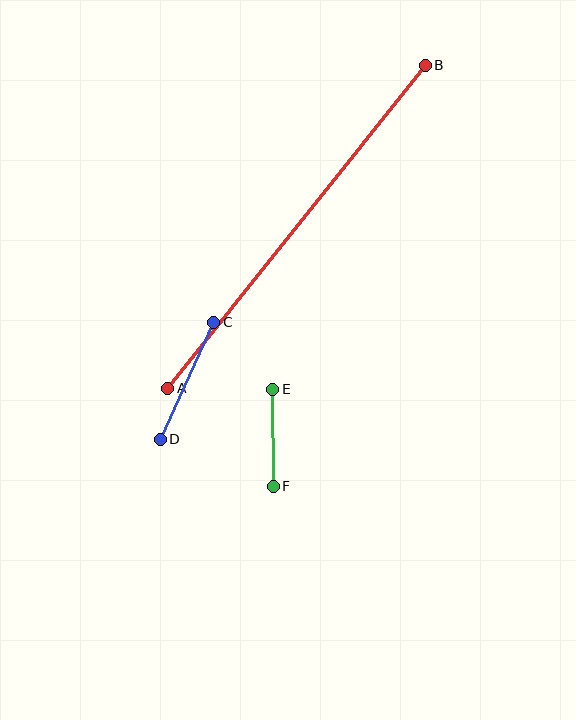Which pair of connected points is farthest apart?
Points A and B are farthest apart.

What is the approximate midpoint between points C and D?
The midpoint is at approximately (187, 381) pixels.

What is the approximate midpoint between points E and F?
The midpoint is at approximately (273, 438) pixels.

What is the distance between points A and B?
The distance is approximately 413 pixels.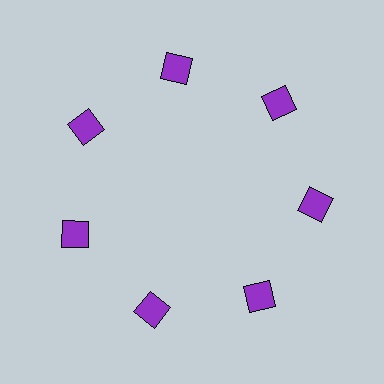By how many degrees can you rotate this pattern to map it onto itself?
The pattern maps onto itself every 51 degrees of rotation.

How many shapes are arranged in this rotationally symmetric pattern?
There are 7 shapes, arranged in 7 groups of 1.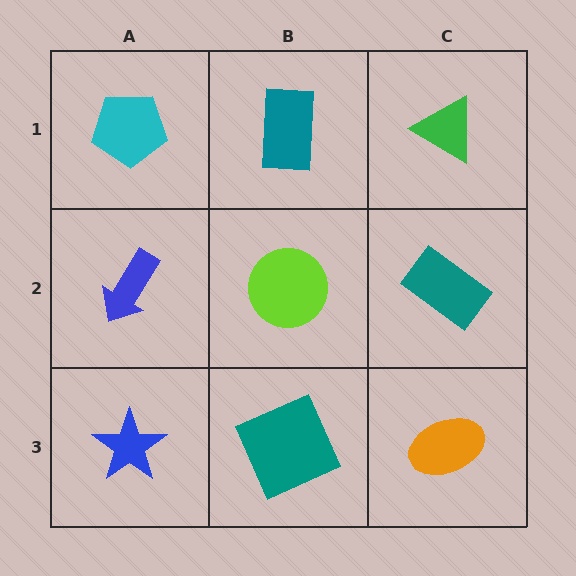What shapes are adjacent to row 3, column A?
A blue arrow (row 2, column A), a teal square (row 3, column B).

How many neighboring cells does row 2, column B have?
4.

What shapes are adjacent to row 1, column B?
A lime circle (row 2, column B), a cyan pentagon (row 1, column A), a green triangle (row 1, column C).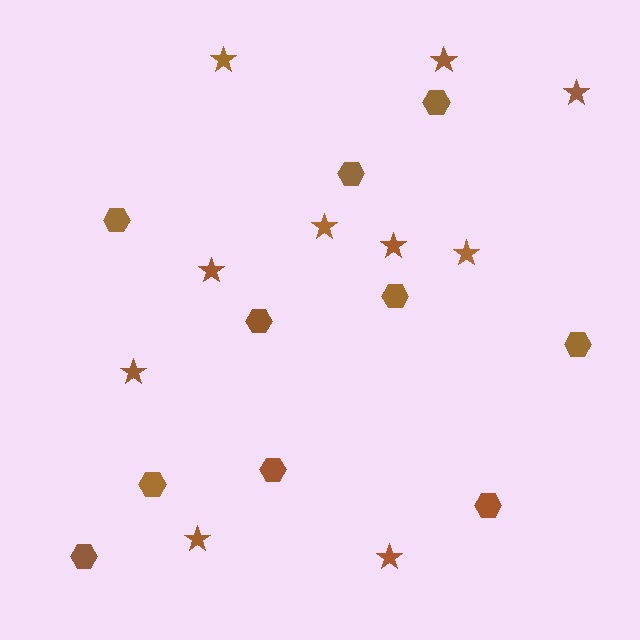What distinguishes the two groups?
There are 2 groups: one group of stars (10) and one group of hexagons (10).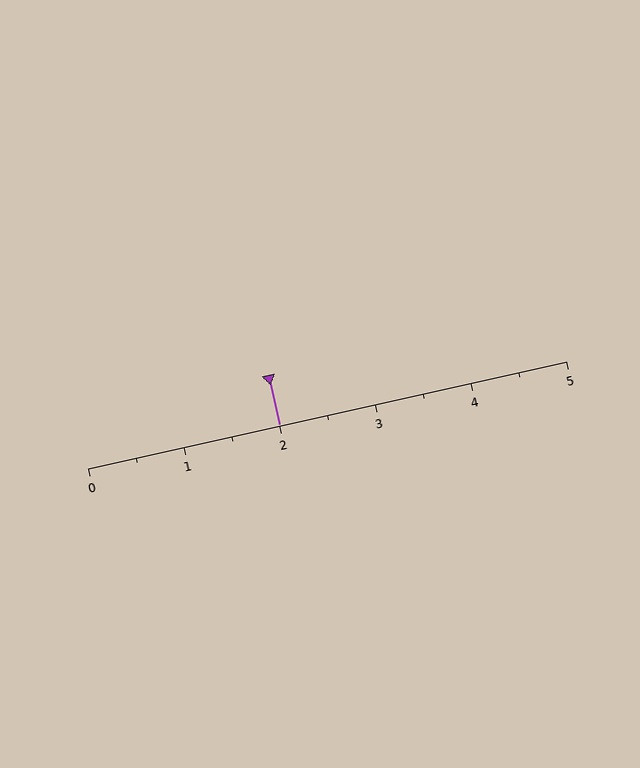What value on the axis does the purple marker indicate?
The marker indicates approximately 2.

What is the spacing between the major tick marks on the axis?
The major ticks are spaced 1 apart.